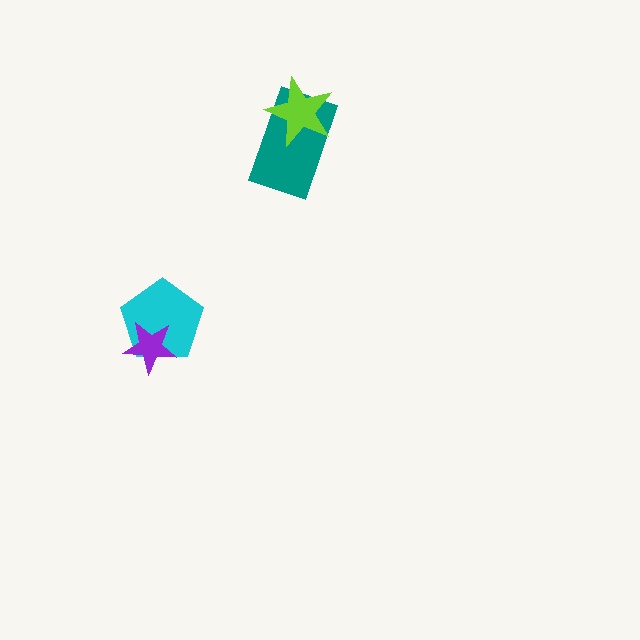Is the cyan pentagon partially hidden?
Yes, it is partially covered by another shape.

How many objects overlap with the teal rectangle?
1 object overlaps with the teal rectangle.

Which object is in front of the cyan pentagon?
The purple star is in front of the cyan pentagon.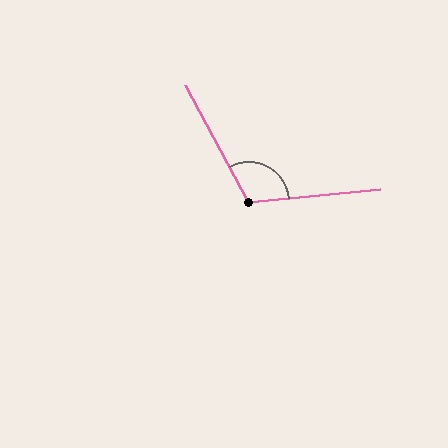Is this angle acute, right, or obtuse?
It is obtuse.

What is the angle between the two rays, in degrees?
Approximately 113 degrees.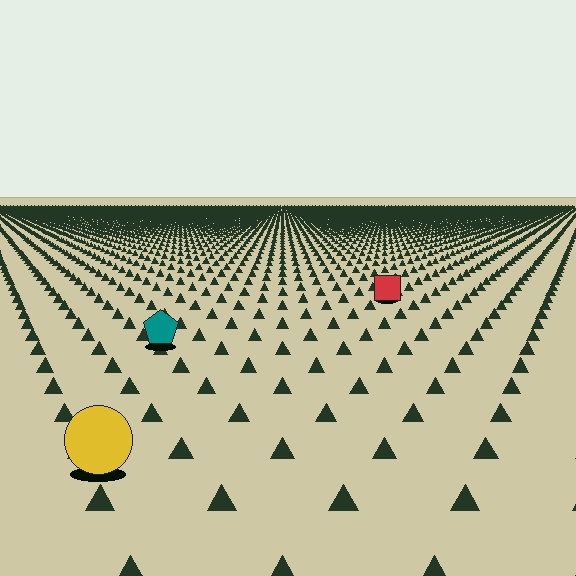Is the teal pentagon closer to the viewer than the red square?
Yes. The teal pentagon is closer — you can tell from the texture gradient: the ground texture is coarser near it.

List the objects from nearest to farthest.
From nearest to farthest: the yellow circle, the teal pentagon, the red square.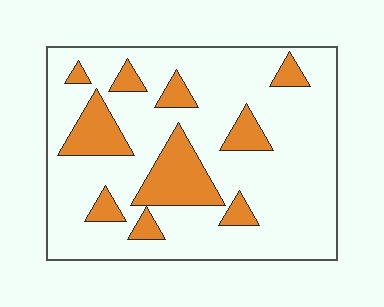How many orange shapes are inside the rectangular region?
10.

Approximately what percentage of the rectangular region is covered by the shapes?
Approximately 20%.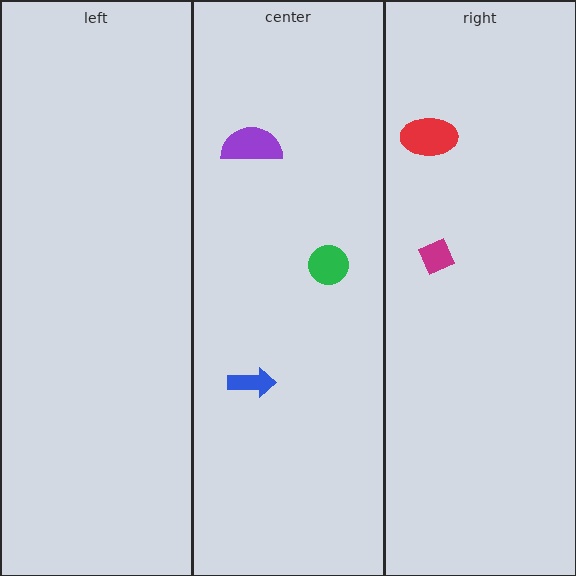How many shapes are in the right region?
2.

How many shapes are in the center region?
3.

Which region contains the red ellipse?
The right region.